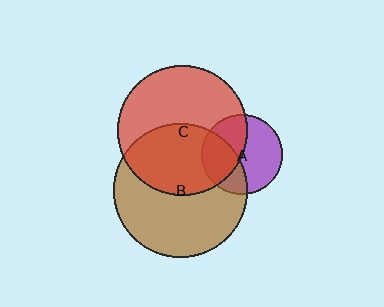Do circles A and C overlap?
Yes.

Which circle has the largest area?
Circle B (brown).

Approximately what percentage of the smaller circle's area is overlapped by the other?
Approximately 45%.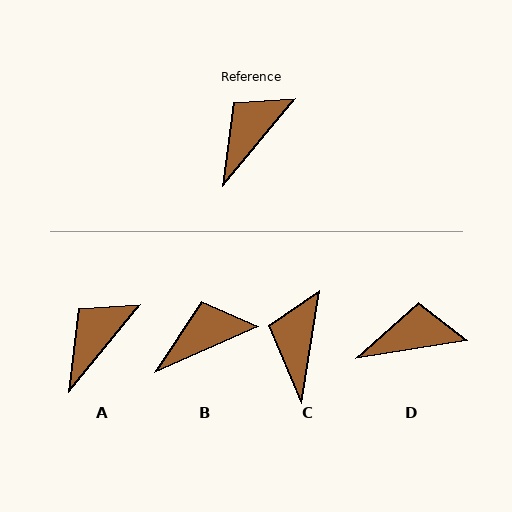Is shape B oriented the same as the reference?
No, it is off by about 26 degrees.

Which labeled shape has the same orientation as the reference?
A.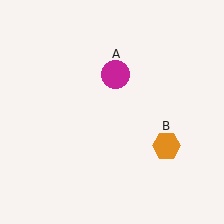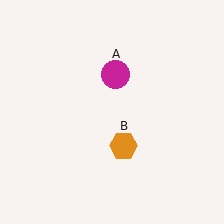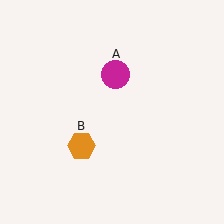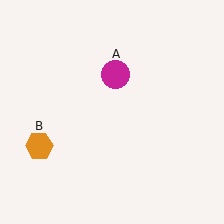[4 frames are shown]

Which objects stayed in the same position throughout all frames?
Magenta circle (object A) remained stationary.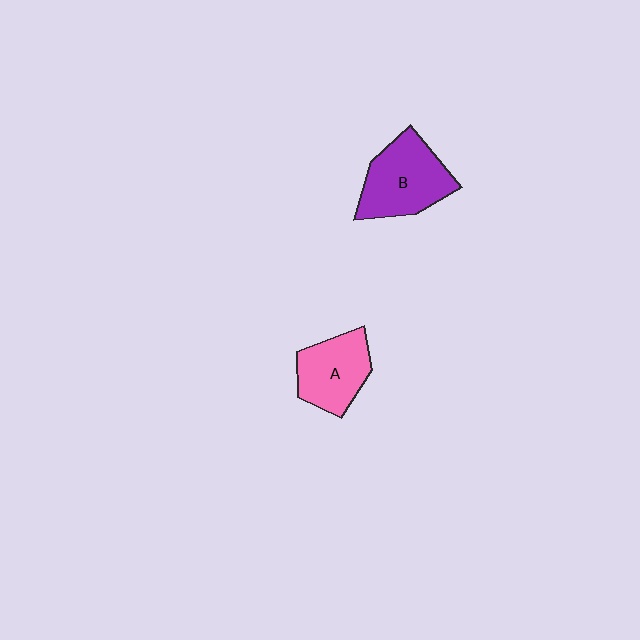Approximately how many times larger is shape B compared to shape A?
Approximately 1.2 times.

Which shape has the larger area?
Shape B (purple).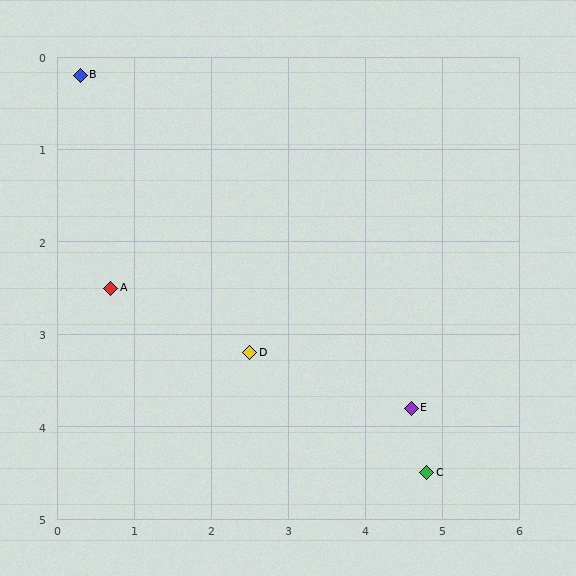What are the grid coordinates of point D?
Point D is at approximately (2.5, 3.2).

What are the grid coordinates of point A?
Point A is at approximately (0.7, 2.5).